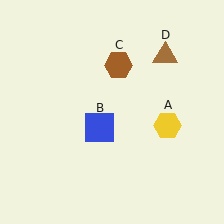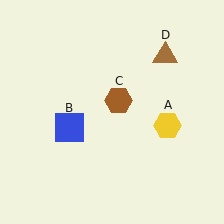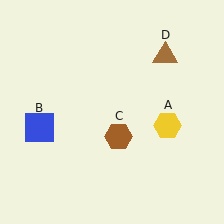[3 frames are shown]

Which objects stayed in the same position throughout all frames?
Yellow hexagon (object A) and brown triangle (object D) remained stationary.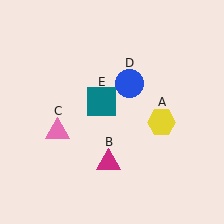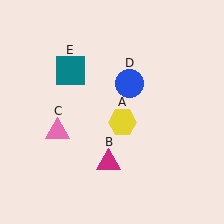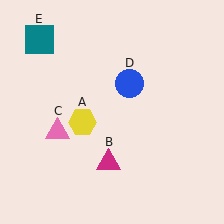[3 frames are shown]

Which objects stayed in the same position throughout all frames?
Magenta triangle (object B) and pink triangle (object C) and blue circle (object D) remained stationary.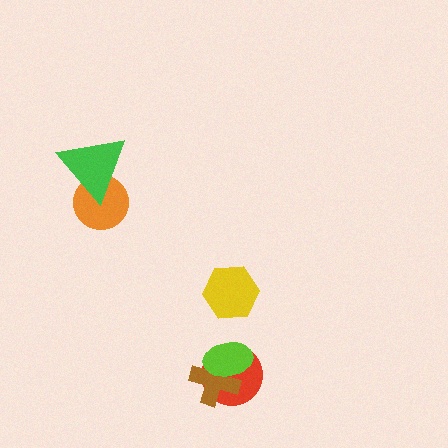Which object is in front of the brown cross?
The lime ellipse is in front of the brown cross.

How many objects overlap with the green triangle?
1 object overlaps with the green triangle.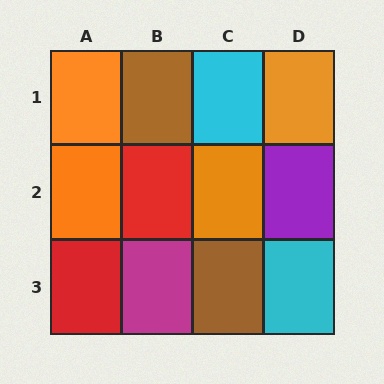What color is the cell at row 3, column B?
Magenta.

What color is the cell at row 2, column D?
Purple.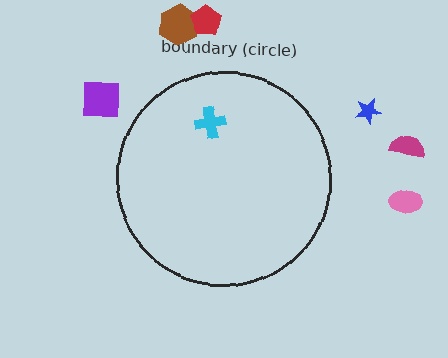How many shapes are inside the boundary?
1 inside, 6 outside.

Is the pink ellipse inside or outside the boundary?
Outside.